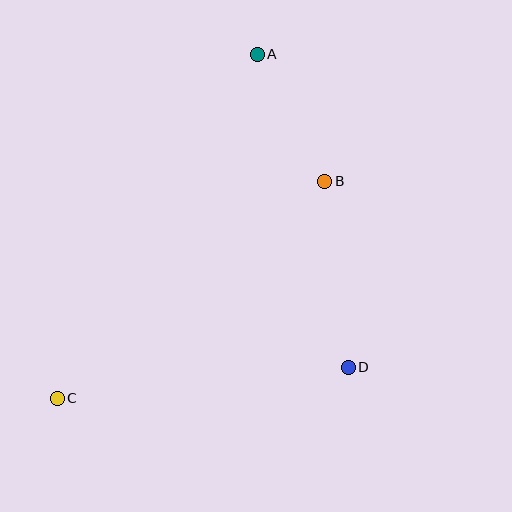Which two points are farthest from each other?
Points A and C are farthest from each other.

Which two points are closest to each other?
Points A and B are closest to each other.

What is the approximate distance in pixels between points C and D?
The distance between C and D is approximately 293 pixels.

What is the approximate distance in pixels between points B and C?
The distance between B and C is approximately 344 pixels.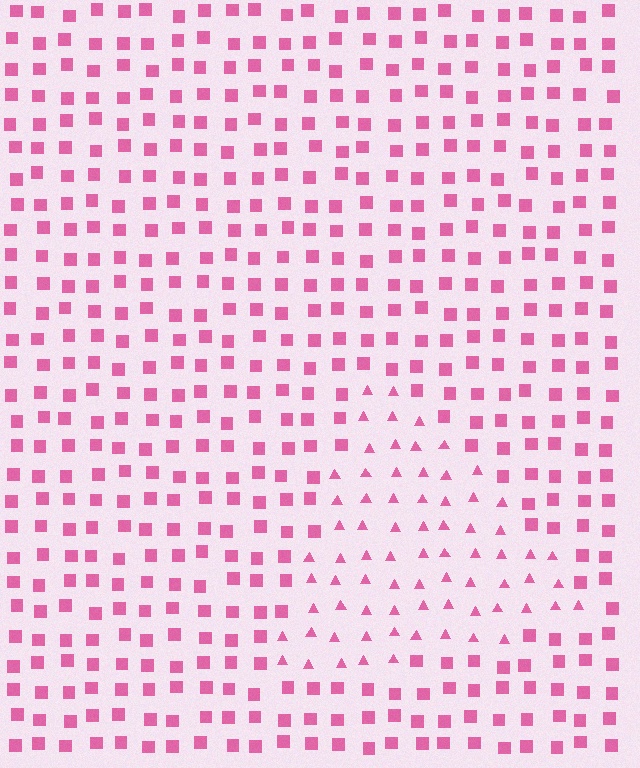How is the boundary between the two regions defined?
The boundary is defined by a change in element shape: triangles inside vs. squares outside. All elements share the same color and spacing.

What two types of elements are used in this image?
The image uses triangles inside the triangle region and squares outside it.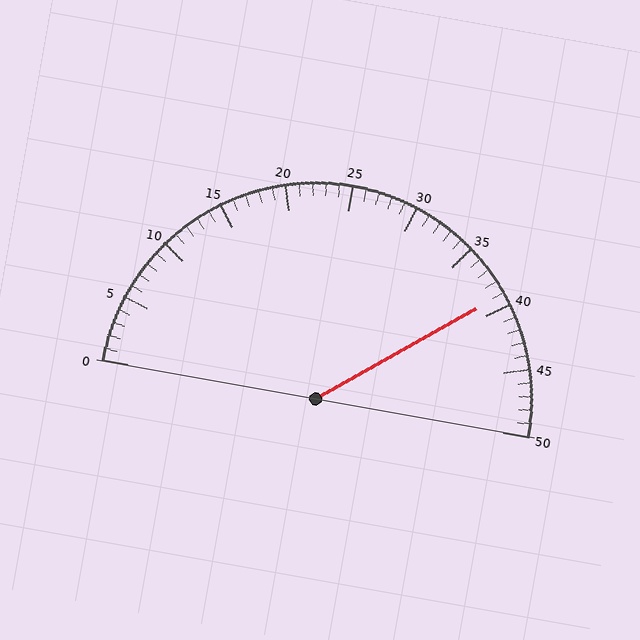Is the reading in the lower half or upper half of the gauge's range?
The reading is in the upper half of the range (0 to 50).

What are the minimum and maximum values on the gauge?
The gauge ranges from 0 to 50.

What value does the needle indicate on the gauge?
The needle indicates approximately 39.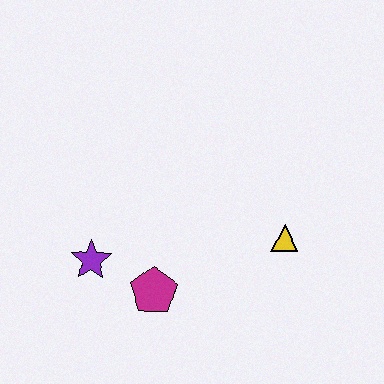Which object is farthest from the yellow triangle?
The purple star is farthest from the yellow triangle.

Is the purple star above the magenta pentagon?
Yes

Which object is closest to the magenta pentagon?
The purple star is closest to the magenta pentagon.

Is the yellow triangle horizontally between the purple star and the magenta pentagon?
No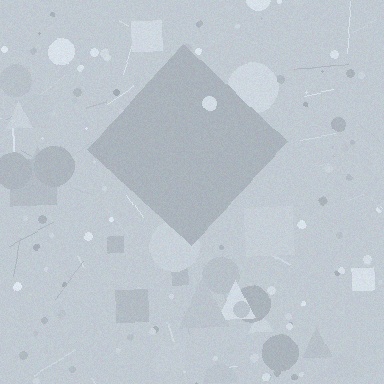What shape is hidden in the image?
A diamond is hidden in the image.